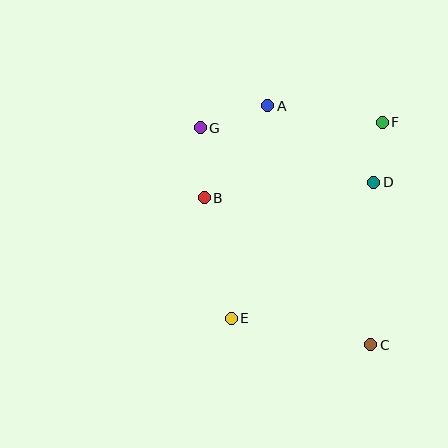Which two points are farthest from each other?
Points C and G are farthest from each other.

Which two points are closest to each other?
Points D and F are closest to each other.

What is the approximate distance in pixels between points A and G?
The distance between A and G is approximately 71 pixels.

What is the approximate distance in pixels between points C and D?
The distance between C and D is approximately 162 pixels.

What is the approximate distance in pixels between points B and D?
The distance between B and D is approximately 170 pixels.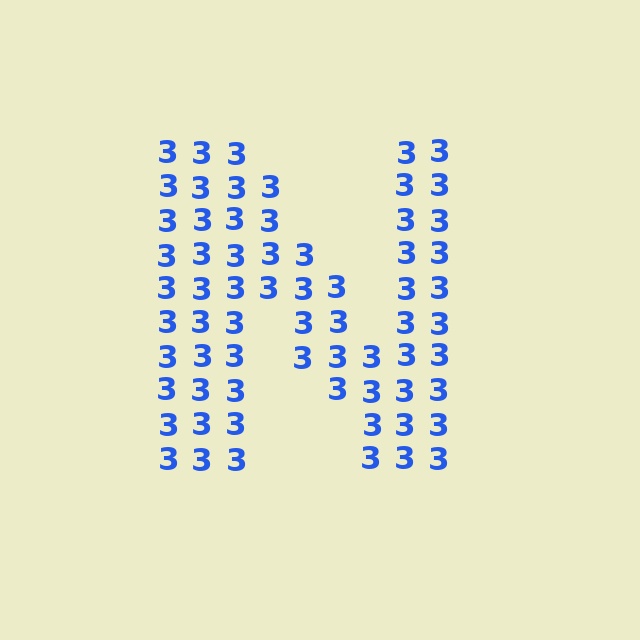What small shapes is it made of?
It is made of small digit 3's.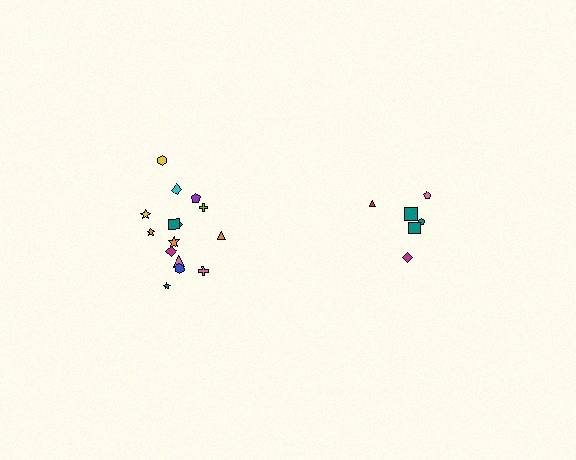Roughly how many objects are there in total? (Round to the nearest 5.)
Roughly 20 objects in total.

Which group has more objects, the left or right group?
The left group.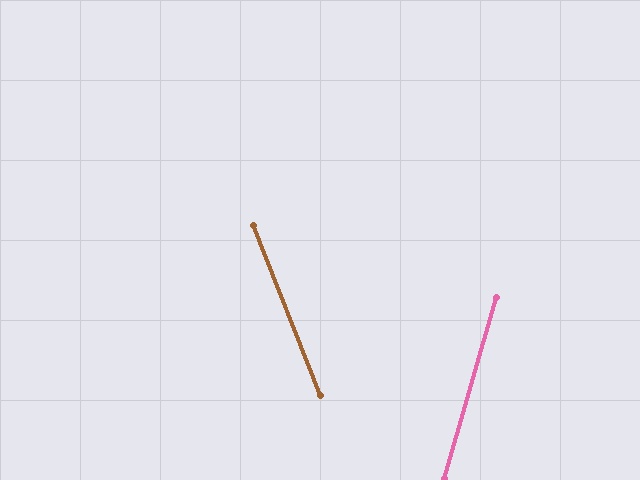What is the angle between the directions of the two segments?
Approximately 37 degrees.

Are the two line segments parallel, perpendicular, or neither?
Neither parallel nor perpendicular — they differ by about 37°.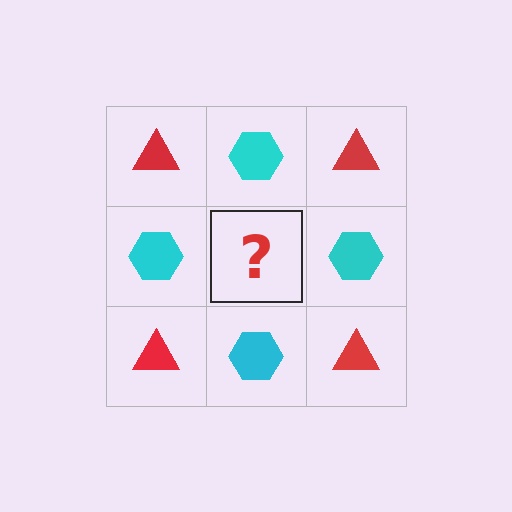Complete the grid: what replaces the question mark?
The question mark should be replaced with a red triangle.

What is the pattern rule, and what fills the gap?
The rule is that it alternates red triangle and cyan hexagon in a checkerboard pattern. The gap should be filled with a red triangle.